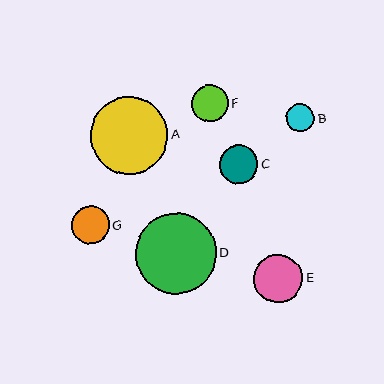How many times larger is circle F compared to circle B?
Circle F is approximately 1.3 times the size of circle B.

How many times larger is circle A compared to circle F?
Circle A is approximately 2.1 times the size of circle F.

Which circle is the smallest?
Circle B is the smallest with a size of approximately 28 pixels.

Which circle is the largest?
Circle D is the largest with a size of approximately 80 pixels.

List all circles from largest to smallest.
From largest to smallest: D, A, E, C, G, F, B.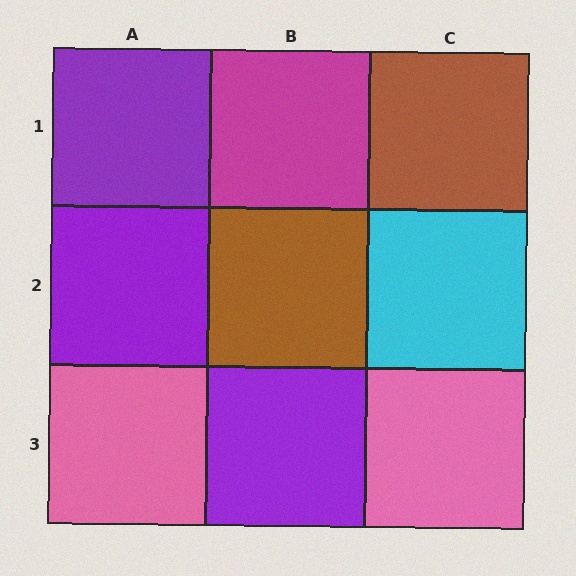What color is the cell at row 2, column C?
Cyan.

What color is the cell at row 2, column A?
Purple.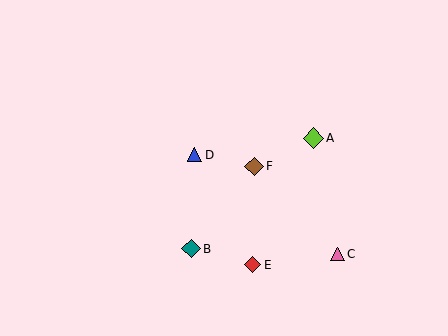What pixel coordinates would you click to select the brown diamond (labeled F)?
Click at (254, 166) to select the brown diamond F.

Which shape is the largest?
The lime diamond (labeled A) is the largest.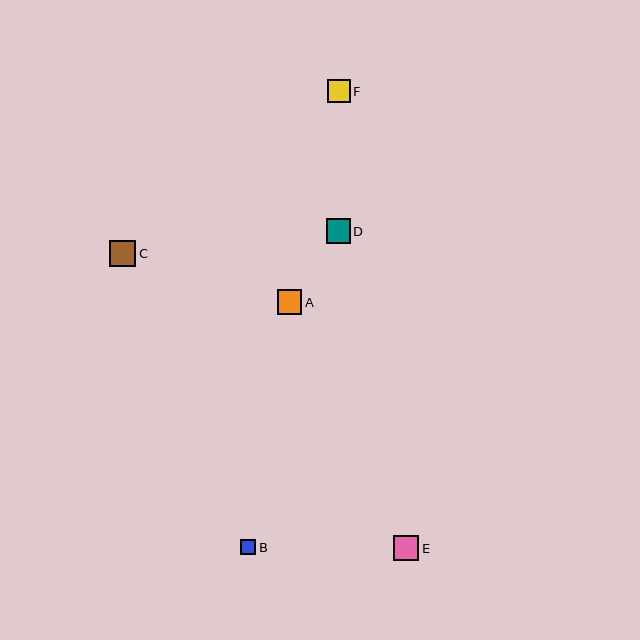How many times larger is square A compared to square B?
Square A is approximately 1.7 times the size of square B.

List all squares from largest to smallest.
From largest to smallest: C, E, A, D, F, B.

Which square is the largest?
Square C is the largest with a size of approximately 26 pixels.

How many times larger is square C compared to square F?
Square C is approximately 1.1 times the size of square F.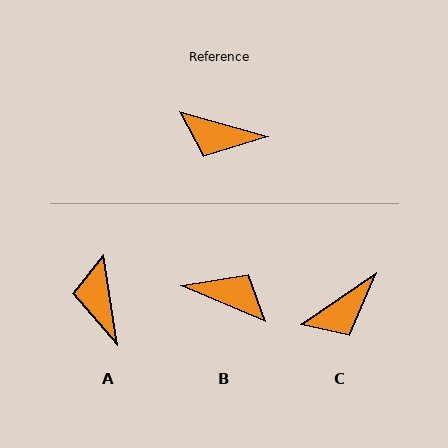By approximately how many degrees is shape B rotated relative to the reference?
Approximately 172 degrees counter-clockwise.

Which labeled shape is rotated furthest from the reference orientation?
B, about 172 degrees away.